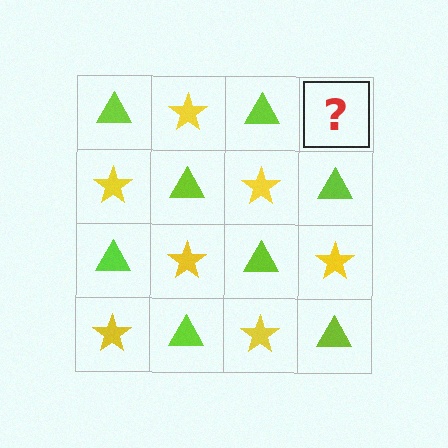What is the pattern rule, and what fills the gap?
The rule is that it alternates lime triangle and yellow star in a checkerboard pattern. The gap should be filled with a yellow star.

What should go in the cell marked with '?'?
The missing cell should contain a yellow star.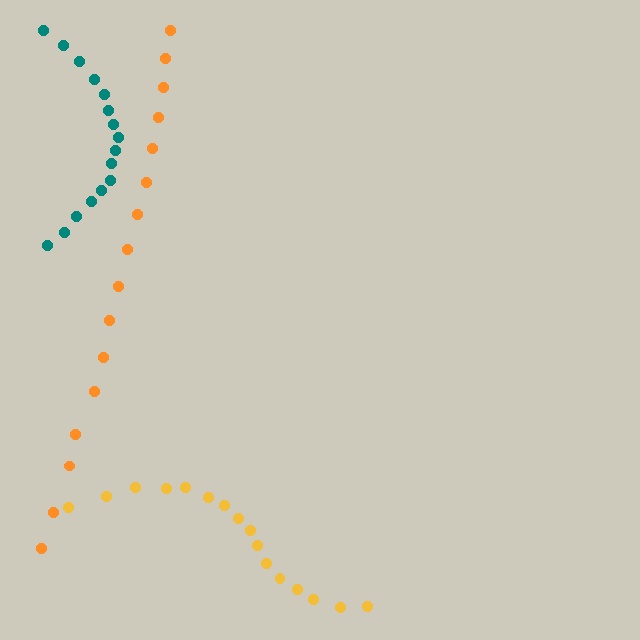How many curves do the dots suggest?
There are 3 distinct paths.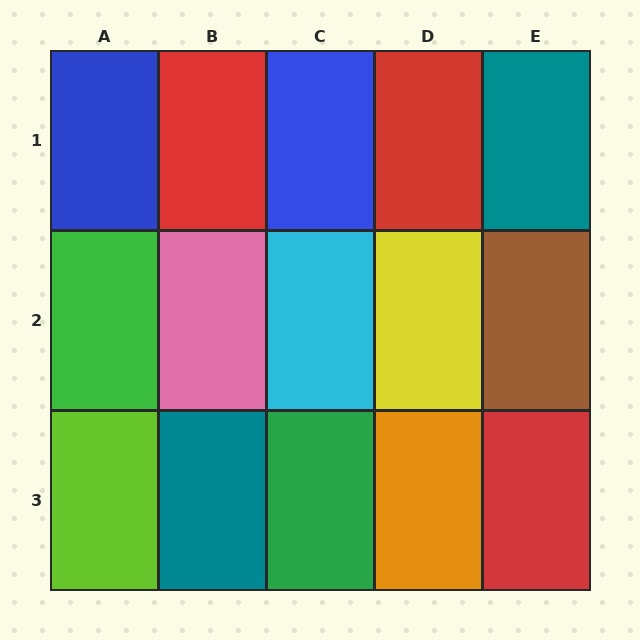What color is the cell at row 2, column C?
Cyan.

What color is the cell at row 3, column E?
Red.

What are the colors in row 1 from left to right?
Blue, red, blue, red, teal.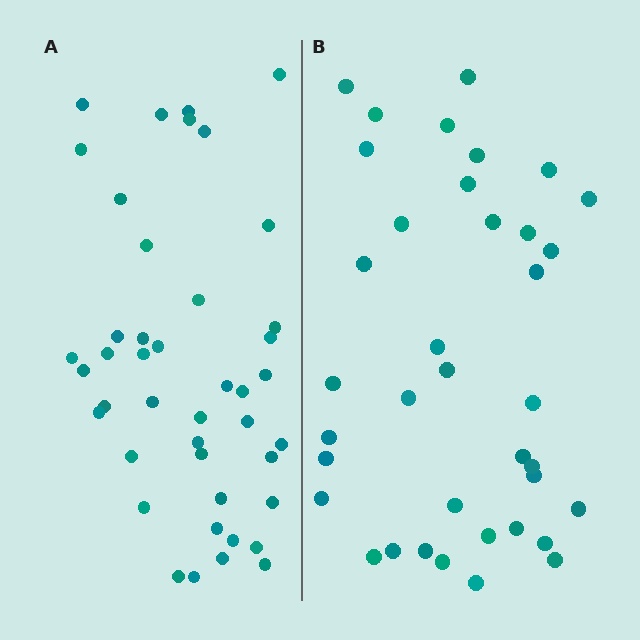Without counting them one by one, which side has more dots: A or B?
Region A (the left region) has more dots.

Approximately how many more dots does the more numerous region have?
Region A has about 6 more dots than region B.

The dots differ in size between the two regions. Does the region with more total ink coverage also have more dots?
No. Region B has more total ink coverage because its dots are larger, but region A actually contains more individual dots. Total area can be misleading — the number of items is what matters here.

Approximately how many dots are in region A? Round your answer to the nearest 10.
About 40 dots. (The exact count is 43, which rounds to 40.)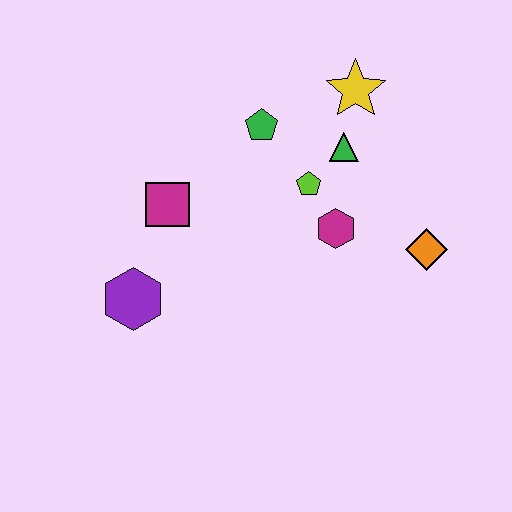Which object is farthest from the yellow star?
The purple hexagon is farthest from the yellow star.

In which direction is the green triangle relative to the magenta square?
The green triangle is to the right of the magenta square.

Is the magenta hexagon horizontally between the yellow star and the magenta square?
Yes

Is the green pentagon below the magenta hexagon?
No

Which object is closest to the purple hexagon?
The magenta square is closest to the purple hexagon.